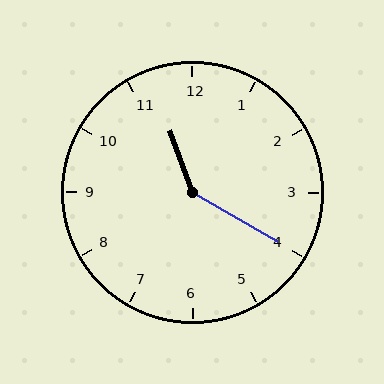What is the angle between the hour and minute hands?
Approximately 140 degrees.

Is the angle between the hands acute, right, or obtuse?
It is obtuse.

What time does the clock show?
11:20.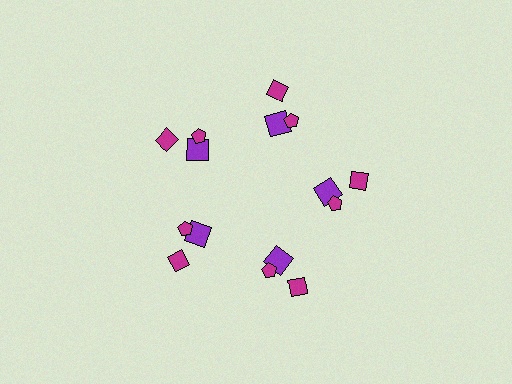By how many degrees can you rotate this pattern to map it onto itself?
The pattern maps onto itself every 72 degrees of rotation.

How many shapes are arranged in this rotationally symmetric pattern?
There are 15 shapes, arranged in 5 groups of 3.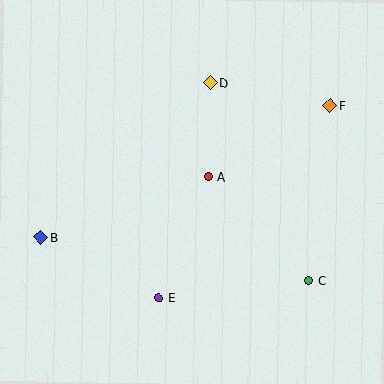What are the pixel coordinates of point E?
Point E is at (159, 298).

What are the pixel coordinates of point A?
Point A is at (208, 177).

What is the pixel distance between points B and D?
The distance between B and D is 229 pixels.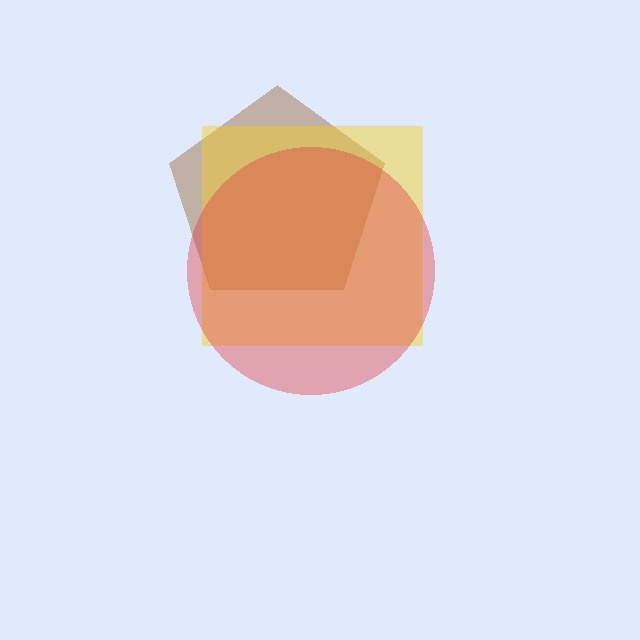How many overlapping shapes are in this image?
There are 3 overlapping shapes in the image.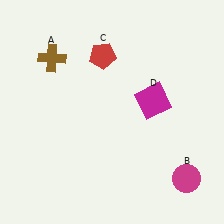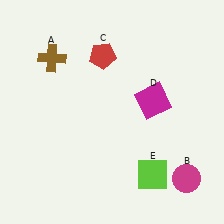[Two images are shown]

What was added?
A lime square (E) was added in Image 2.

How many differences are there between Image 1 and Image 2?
There is 1 difference between the two images.